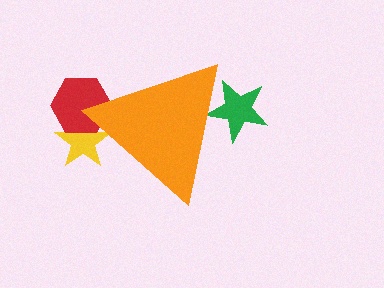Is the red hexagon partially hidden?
Yes, the red hexagon is partially hidden behind the orange triangle.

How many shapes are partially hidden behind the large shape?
3 shapes are partially hidden.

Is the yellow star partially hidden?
Yes, the yellow star is partially hidden behind the orange triangle.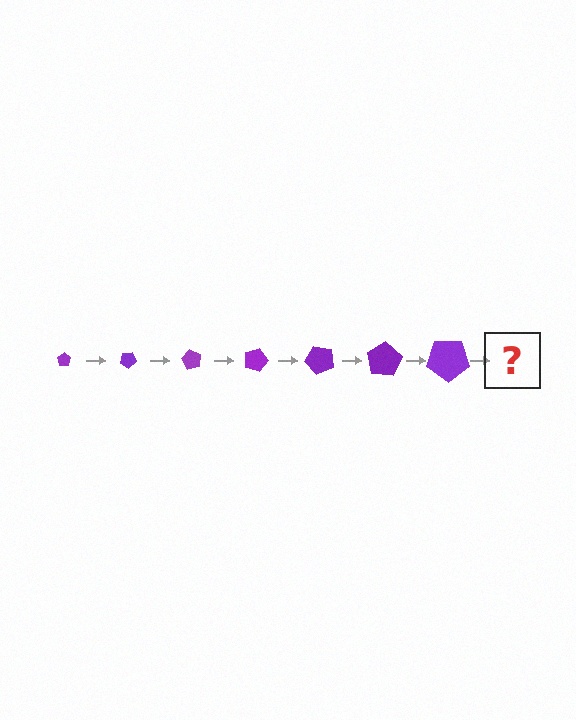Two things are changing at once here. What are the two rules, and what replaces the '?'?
The two rules are that the pentagon grows larger each step and it rotates 30 degrees each step. The '?' should be a pentagon, larger than the previous one and rotated 210 degrees from the start.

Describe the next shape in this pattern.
It should be a pentagon, larger than the previous one and rotated 210 degrees from the start.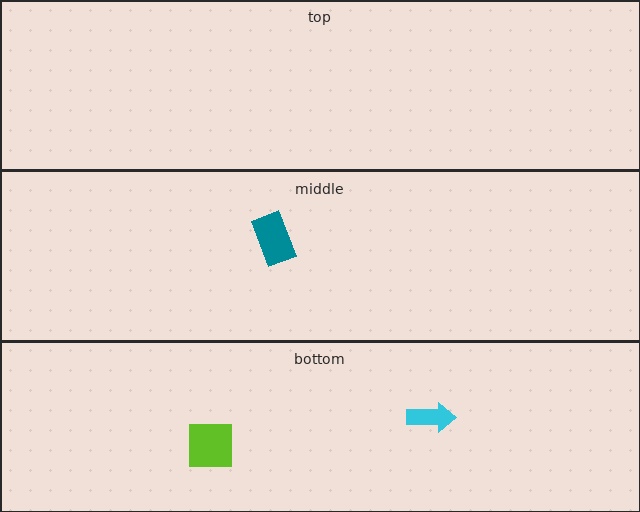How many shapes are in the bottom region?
2.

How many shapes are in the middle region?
1.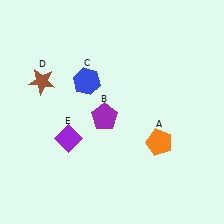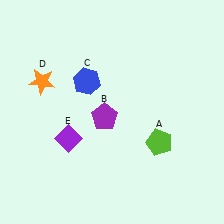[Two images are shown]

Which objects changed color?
A changed from orange to lime. D changed from brown to orange.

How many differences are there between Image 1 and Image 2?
There are 2 differences between the two images.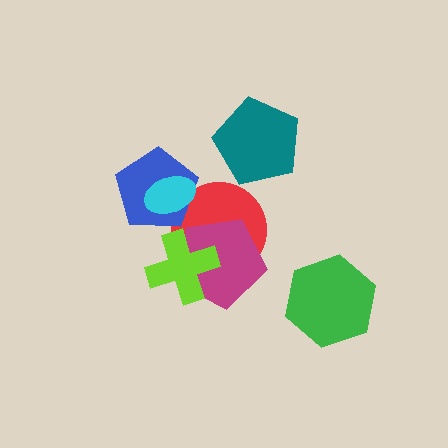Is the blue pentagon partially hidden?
Yes, it is partially covered by another shape.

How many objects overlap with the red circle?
4 objects overlap with the red circle.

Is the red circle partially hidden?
Yes, it is partially covered by another shape.